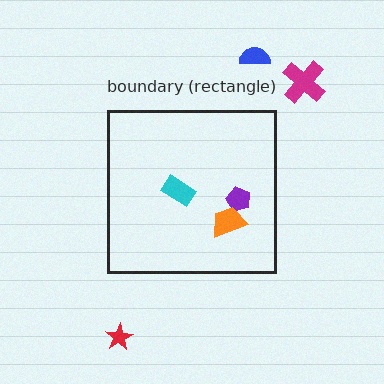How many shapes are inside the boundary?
3 inside, 3 outside.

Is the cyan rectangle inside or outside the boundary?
Inside.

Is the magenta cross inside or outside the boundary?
Outside.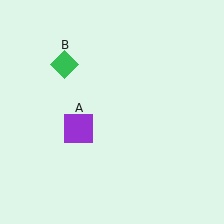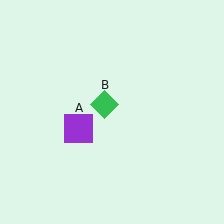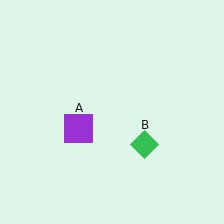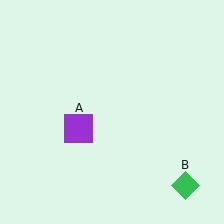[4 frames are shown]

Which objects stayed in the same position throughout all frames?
Purple square (object A) remained stationary.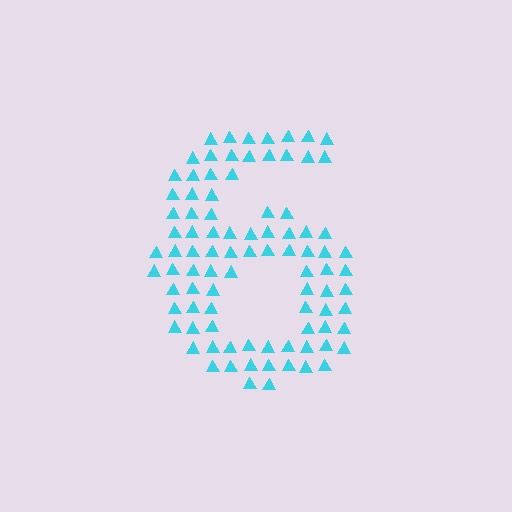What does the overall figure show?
The overall figure shows the digit 6.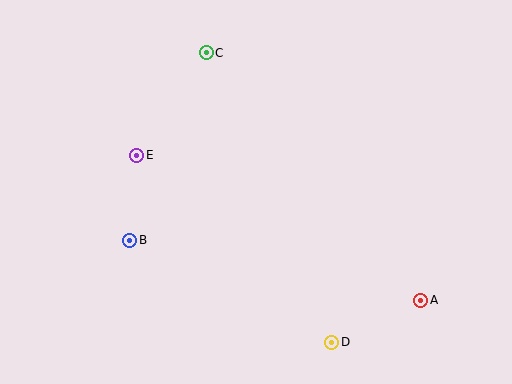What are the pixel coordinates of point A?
Point A is at (421, 300).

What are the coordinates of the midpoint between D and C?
The midpoint between D and C is at (269, 198).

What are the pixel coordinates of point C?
Point C is at (206, 53).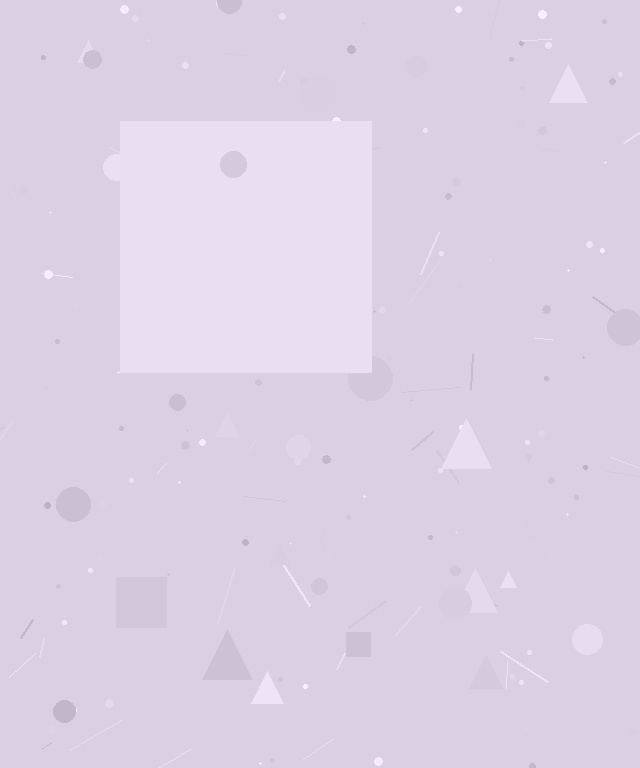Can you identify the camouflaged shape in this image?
The camouflaged shape is a square.